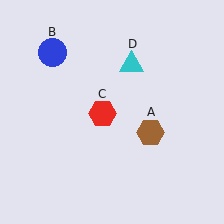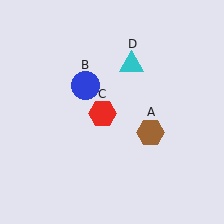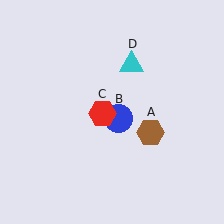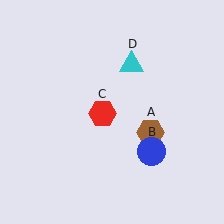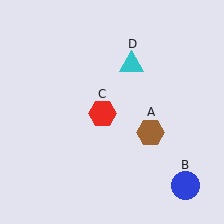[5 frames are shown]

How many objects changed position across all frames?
1 object changed position: blue circle (object B).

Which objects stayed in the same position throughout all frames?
Brown hexagon (object A) and red hexagon (object C) and cyan triangle (object D) remained stationary.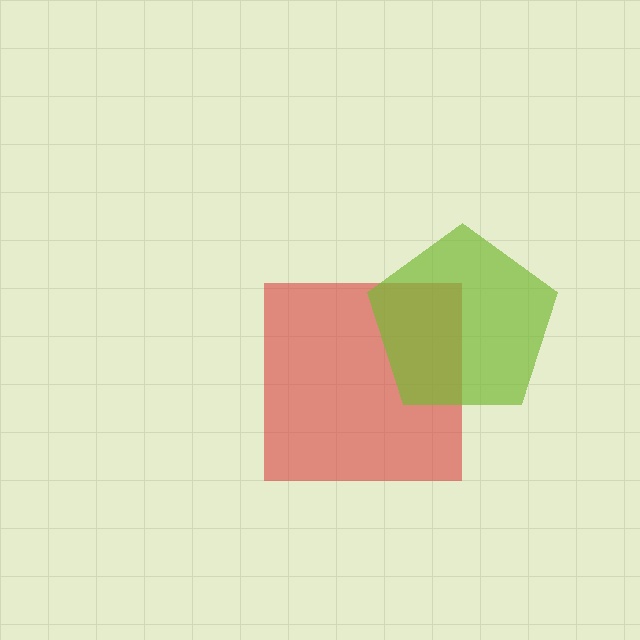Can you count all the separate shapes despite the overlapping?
Yes, there are 2 separate shapes.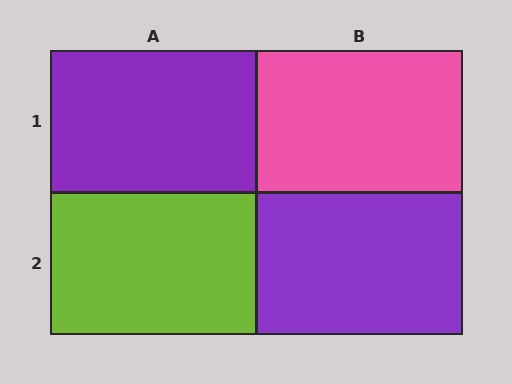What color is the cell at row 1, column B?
Pink.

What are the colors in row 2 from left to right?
Lime, purple.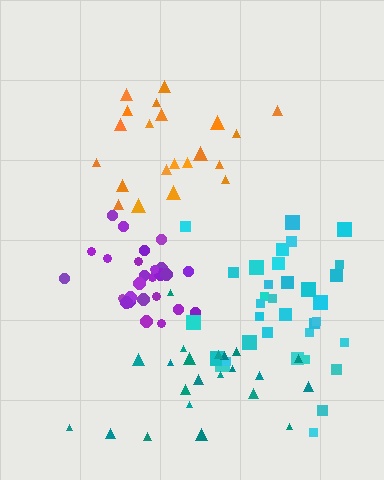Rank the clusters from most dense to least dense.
purple, cyan, orange, teal.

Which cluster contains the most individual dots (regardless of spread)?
Cyan (34).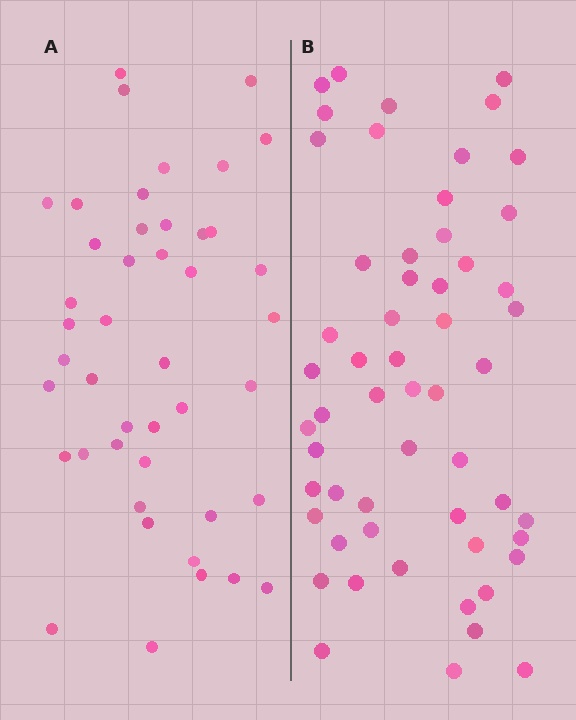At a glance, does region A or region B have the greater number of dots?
Region B (the right region) has more dots.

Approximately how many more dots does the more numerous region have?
Region B has roughly 12 or so more dots than region A.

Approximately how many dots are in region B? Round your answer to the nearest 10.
About 60 dots. (The exact count is 56, which rounds to 60.)